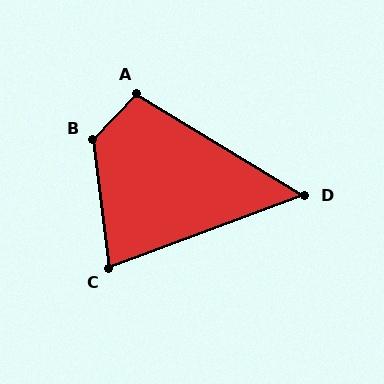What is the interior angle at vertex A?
Approximately 103 degrees (obtuse).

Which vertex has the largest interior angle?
B, at approximately 129 degrees.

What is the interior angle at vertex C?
Approximately 77 degrees (acute).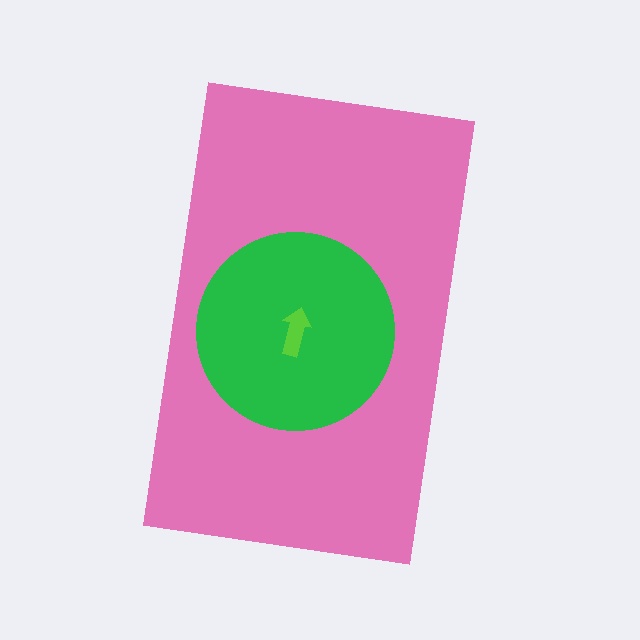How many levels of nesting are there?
3.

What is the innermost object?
The lime arrow.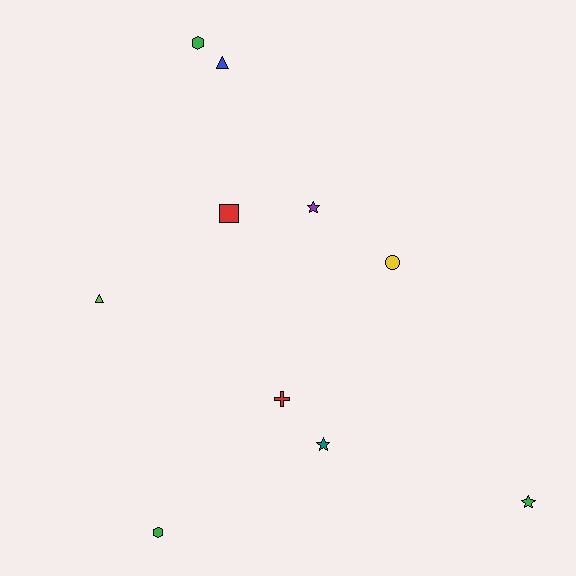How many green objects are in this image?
There are 3 green objects.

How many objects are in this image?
There are 10 objects.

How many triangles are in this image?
There are 2 triangles.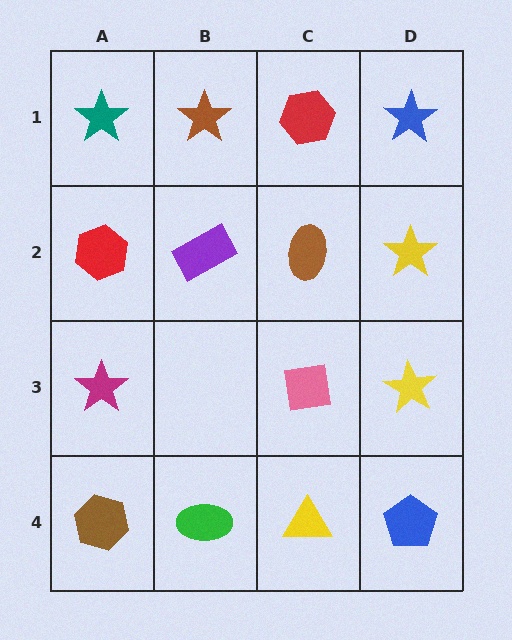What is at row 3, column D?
A yellow star.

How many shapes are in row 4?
4 shapes.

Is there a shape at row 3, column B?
No, that cell is empty.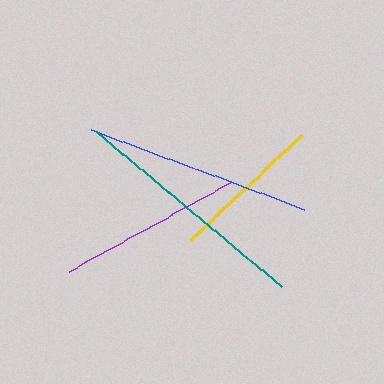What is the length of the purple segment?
The purple segment is approximately 184 pixels long.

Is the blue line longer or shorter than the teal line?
The teal line is longer than the blue line.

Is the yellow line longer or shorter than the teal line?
The teal line is longer than the yellow line.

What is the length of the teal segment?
The teal segment is approximately 241 pixels long.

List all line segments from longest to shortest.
From longest to shortest: teal, blue, purple, yellow.